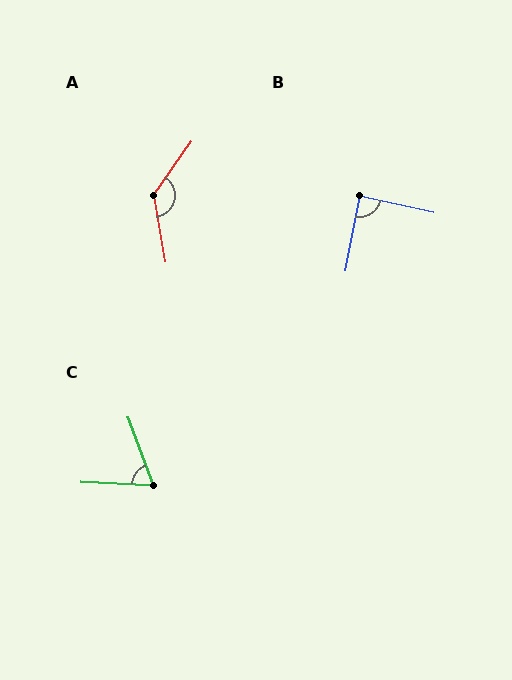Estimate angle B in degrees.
Approximately 89 degrees.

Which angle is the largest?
A, at approximately 135 degrees.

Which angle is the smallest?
C, at approximately 66 degrees.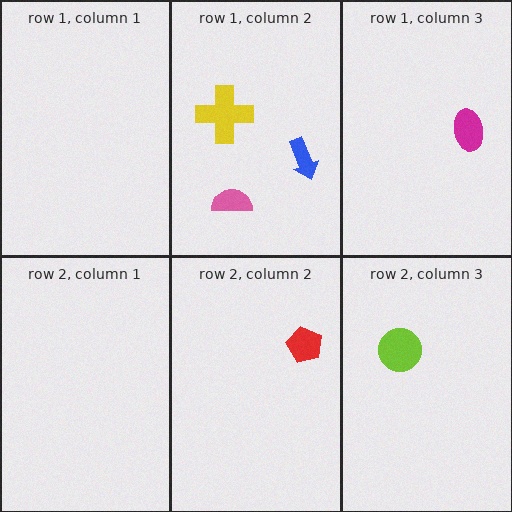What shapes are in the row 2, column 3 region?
The lime circle.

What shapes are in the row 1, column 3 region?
The magenta ellipse.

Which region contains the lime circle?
The row 2, column 3 region.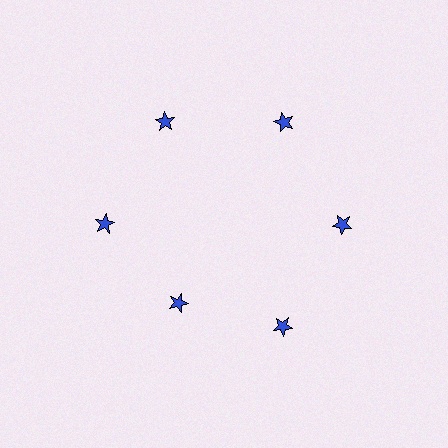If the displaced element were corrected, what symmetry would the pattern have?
It would have 6-fold rotational symmetry — the pattern would map onto itself every 60 degrees.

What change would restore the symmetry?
The symmetry would be restored by moving it outward, back onto the ring so that all 6 stars sit at equal angles and equal distance from the center.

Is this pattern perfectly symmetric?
No. The 6 blue stars are arranged in a ring, but one element near the 7 o'clock position is pulled inward toward the center, breaking the 6-fold rotational symmetry.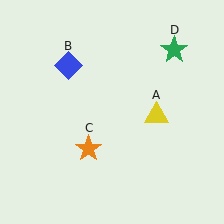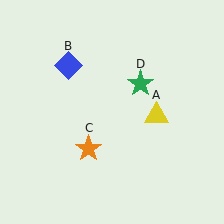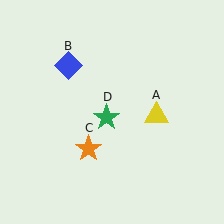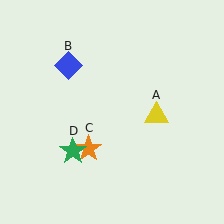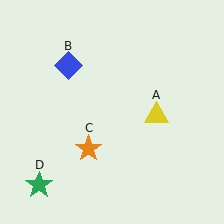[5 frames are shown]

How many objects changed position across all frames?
1 object changed position: green star (object D).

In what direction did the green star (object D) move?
The green star (object D) moved down and to the left.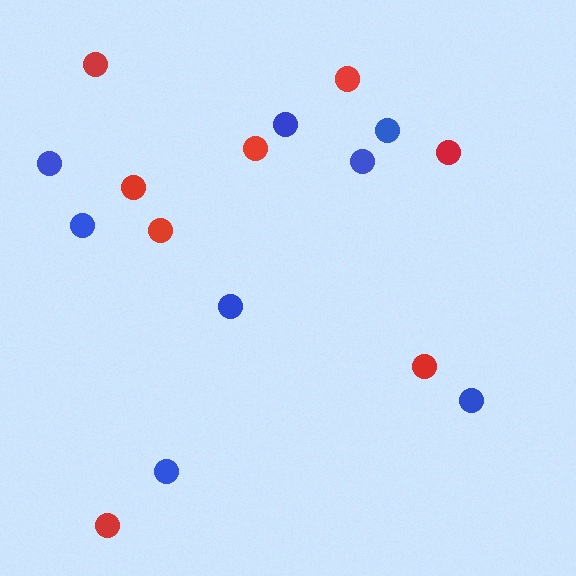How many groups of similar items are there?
There are 2 groups: one group of blue circles (8) and one group of red circles (8).